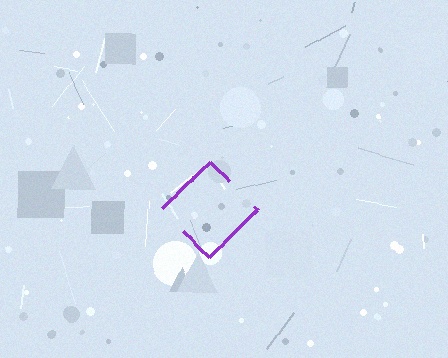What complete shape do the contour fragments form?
The contour fragments form a diamond.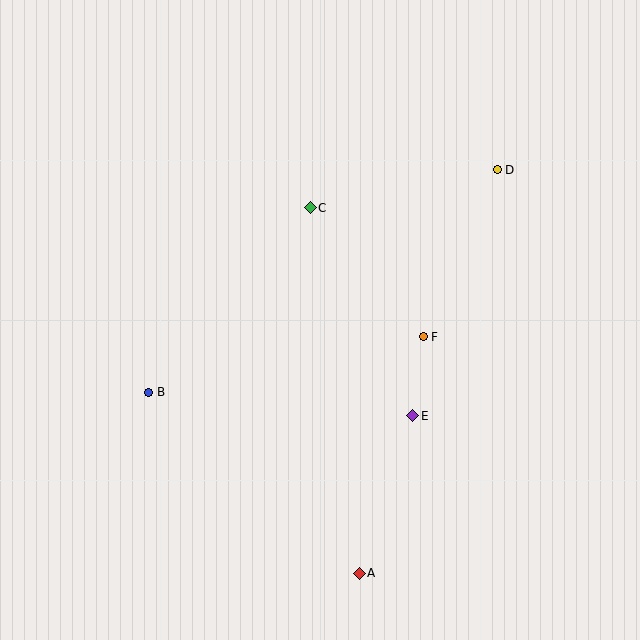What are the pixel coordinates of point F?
Point F is at (423, 337).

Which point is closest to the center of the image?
Point F at (423, 337) is closest to the center.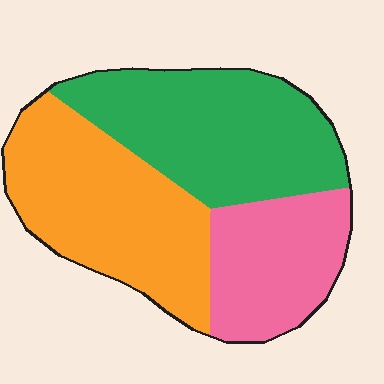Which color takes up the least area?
Pink, at roughly 25%.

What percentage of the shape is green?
Green covers 38% of the shape.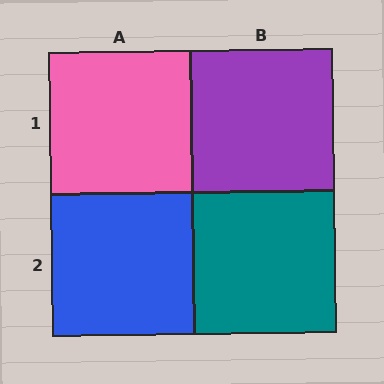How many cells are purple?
1 cell is purple.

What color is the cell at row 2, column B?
Teal.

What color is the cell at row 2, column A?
Blue.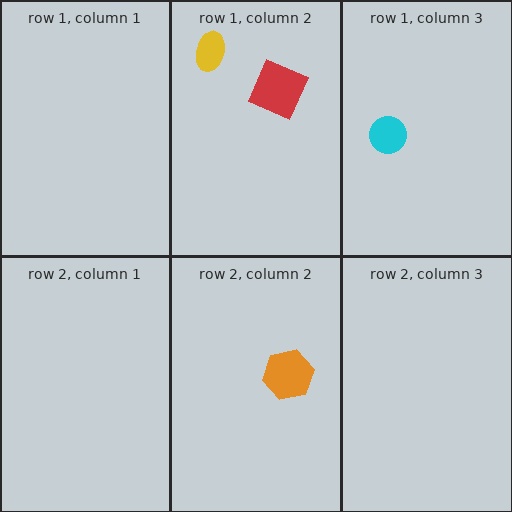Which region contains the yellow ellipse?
The row 1, column 2 region.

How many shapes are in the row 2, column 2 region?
1.